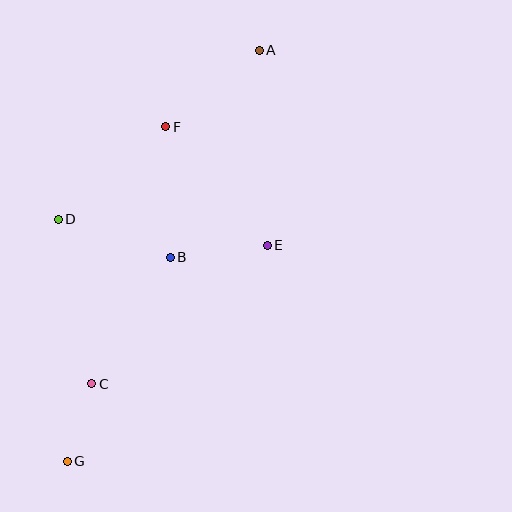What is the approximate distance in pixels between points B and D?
The distance between B and D is approximately 118 pixels.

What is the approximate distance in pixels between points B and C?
The distance between B and C is approximately 149 pixels.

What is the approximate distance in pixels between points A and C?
The distance between A and C is approximately 373 pixels.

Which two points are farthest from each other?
Points A and G are farthest from each other.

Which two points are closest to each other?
Points C and G are closest to each other.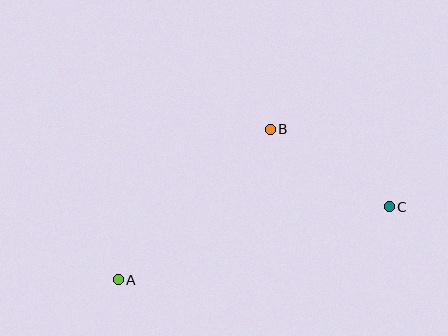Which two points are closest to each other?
Points B and C are closest to each other.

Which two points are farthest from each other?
Points A and C are farthest from each other.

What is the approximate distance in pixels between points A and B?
The distance between A and B is approximately 214 pixels.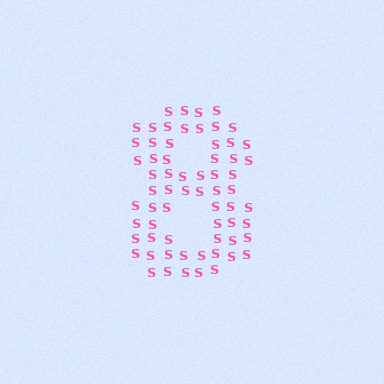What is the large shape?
The large shape is the digit 8.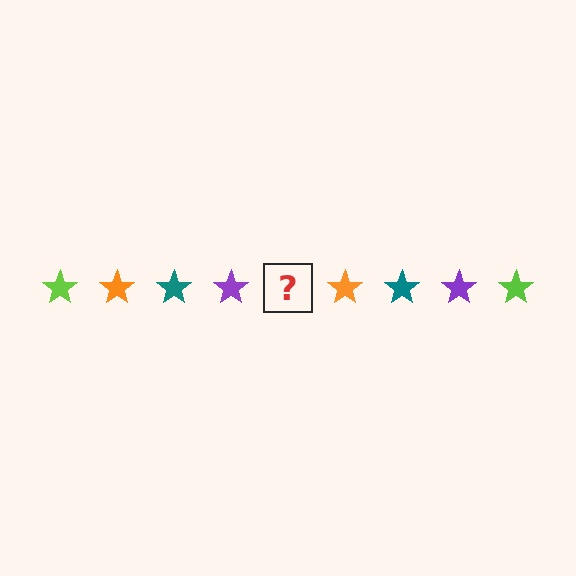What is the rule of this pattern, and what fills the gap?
The rule is that the pattern cycles through lime, orange, teal, purple stars. The gap should be filled with a lime star.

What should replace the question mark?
The question mark should be replaced with a lime star.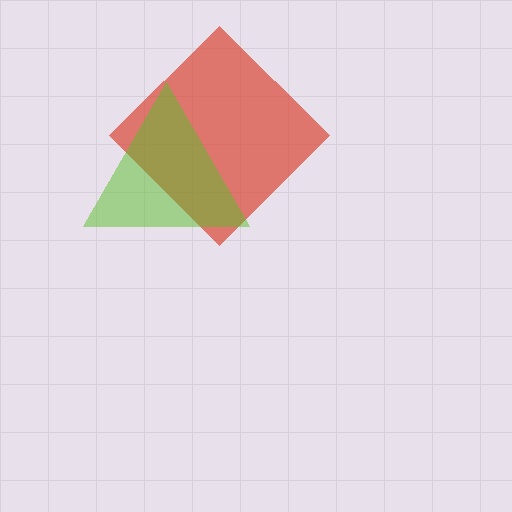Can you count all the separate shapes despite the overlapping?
Yes, there are 2 separate shapes.